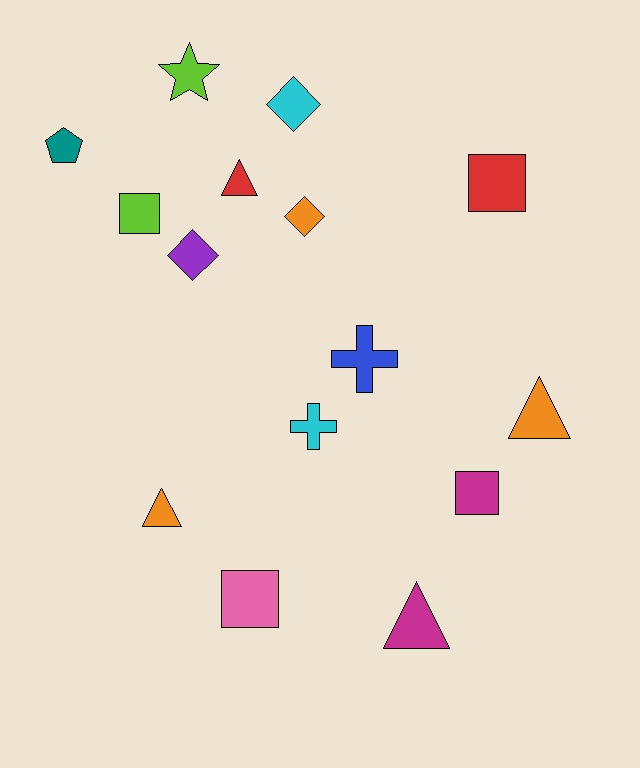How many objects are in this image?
There are 15 objects.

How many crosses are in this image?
There are 2 crosses.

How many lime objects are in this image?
There are 2 lime objects.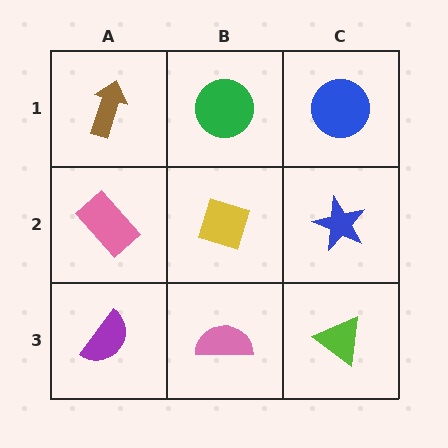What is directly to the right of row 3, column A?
A pink semicircle.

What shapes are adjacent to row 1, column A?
A pink rectangle (row 2, column A), a green circle (row 1, column B).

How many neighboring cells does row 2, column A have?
3.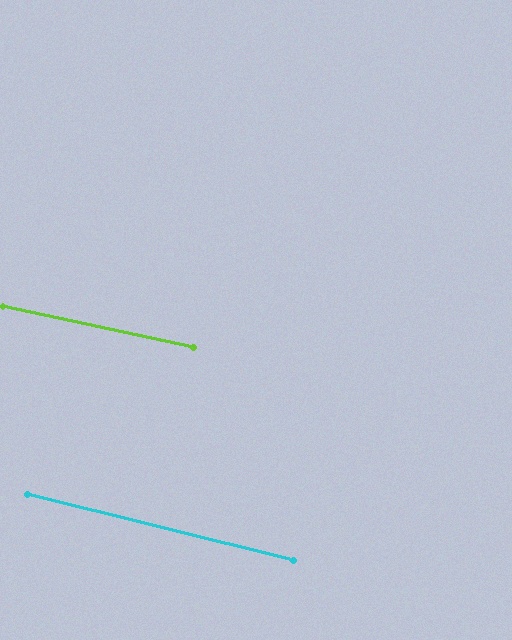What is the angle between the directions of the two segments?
Approximately 2 degrees.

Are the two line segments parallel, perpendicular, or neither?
Parallel — their directions differ by only 1.6°.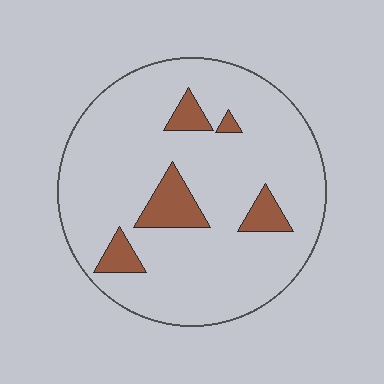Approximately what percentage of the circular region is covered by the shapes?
Approximately 10%.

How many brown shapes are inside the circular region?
5.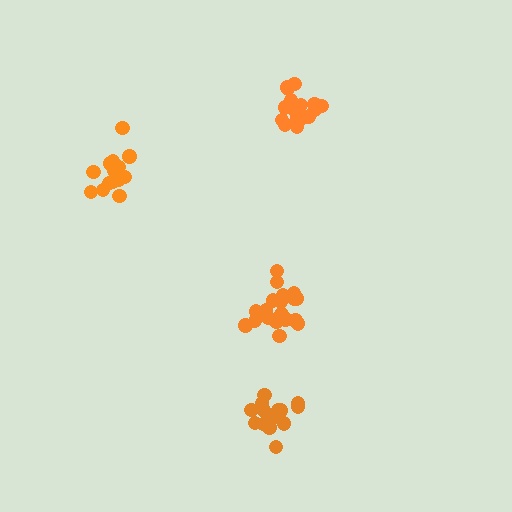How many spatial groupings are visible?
There are 4 spatial groupings.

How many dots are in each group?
Group 1: 15 dots, Group 2: 15 dots, Group 3: 20 dots, Group 4: 19 dots (69 total).